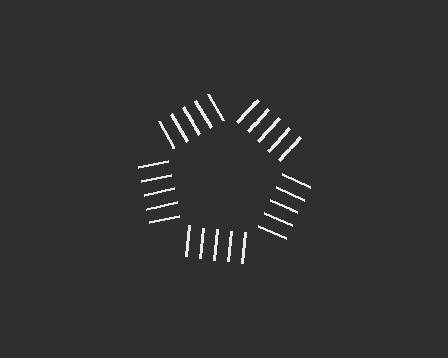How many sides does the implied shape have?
5 sides — the line-ends trace a pentagon.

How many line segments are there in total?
25 — 5 along each of the 5 edges.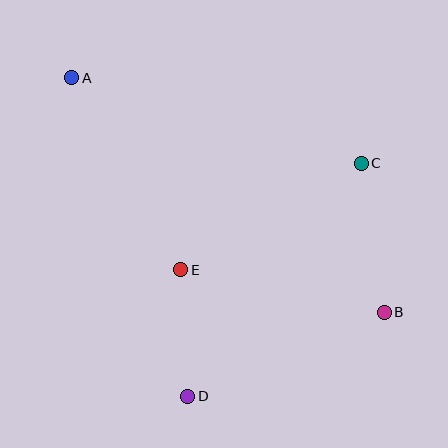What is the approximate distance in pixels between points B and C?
The distance between B and C is approximately 151 pixels.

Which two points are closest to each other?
Points D and E are closest to each other.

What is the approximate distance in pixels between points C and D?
The distance between C and D is approximately 291 pixels.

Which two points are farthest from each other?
Points A and B are farthest from each other.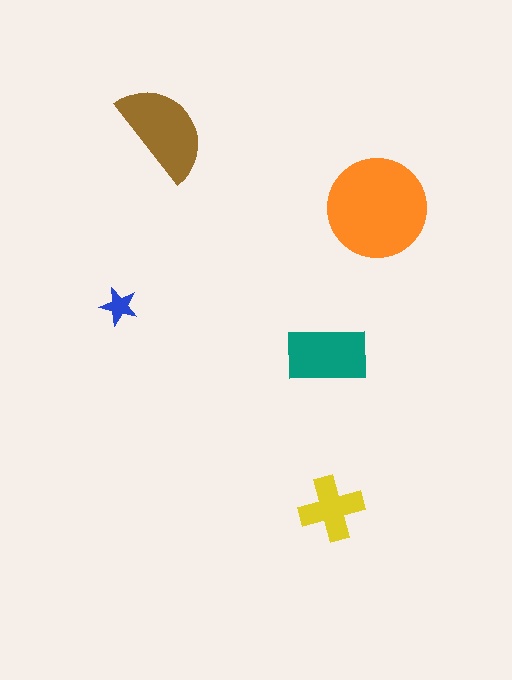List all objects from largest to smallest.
The orange circle, the brown semicircle, the teal rectangle, the yellow cross, the blue star.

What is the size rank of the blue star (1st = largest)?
5th.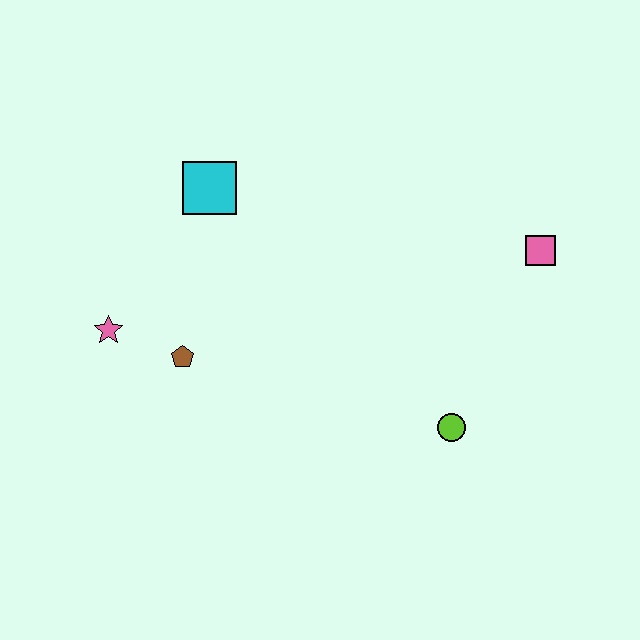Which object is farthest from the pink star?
The pink square is farthest from the pink star.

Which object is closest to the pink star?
The brown pentagon is closest to the pink star.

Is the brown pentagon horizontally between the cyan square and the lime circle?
No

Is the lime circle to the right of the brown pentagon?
Yes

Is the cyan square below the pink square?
No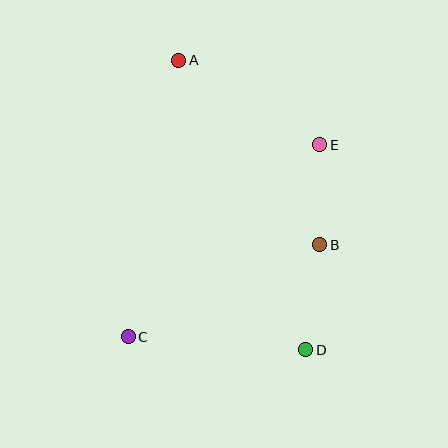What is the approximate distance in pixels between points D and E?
The distance between D and E is approximately 205 pixels.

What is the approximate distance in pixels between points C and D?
The distance between C and D is approximately 178 pixels.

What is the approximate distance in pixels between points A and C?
The distance between A and C is approximately 281 pixels.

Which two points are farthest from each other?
Points A and D are farthest from each other.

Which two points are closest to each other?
Points B and E are closest to each other.